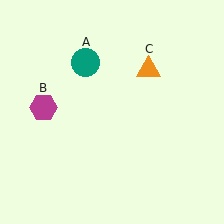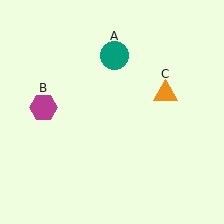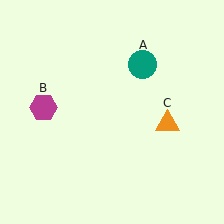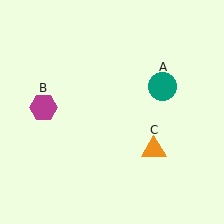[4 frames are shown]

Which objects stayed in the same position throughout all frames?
Magenta hexagon (object B) remained stationary.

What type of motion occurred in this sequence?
The teal circle (object A), orange triangle (object C) rotated clockwise around the center of the scene.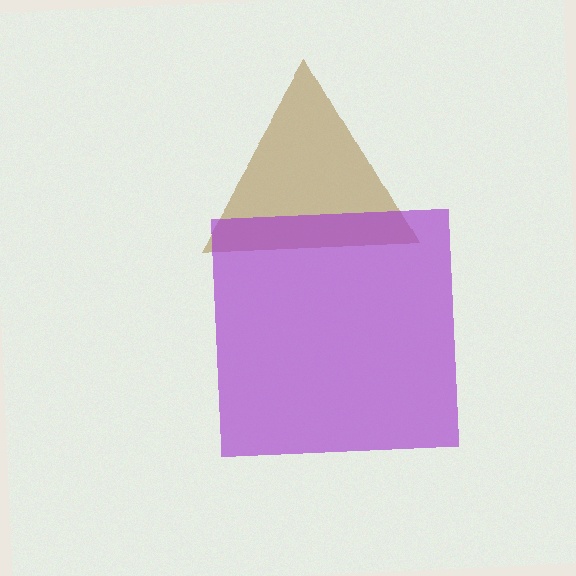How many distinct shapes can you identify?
There are 2 distinct shapes: a brown triangle, a purple square.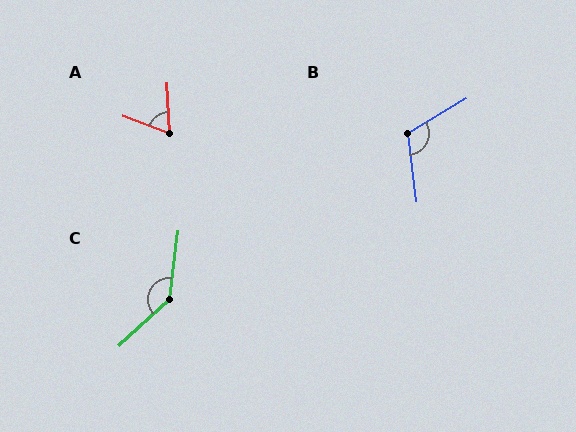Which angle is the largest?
C, at approximately 140 degrees.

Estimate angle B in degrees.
Approximately 114 degrees.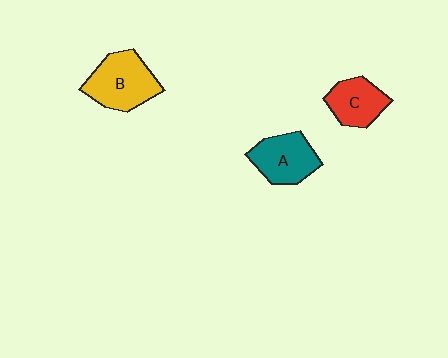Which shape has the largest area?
Shape B (yellow).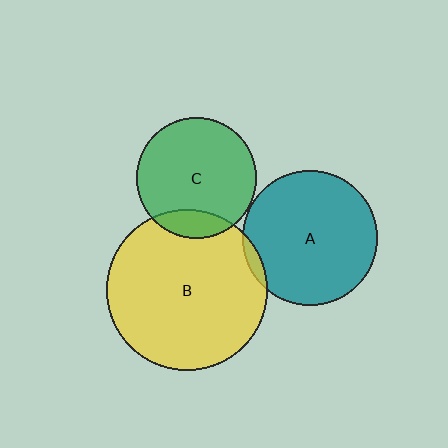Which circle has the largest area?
Circle B (yellow).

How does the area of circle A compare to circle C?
Approximately 1.3 times.